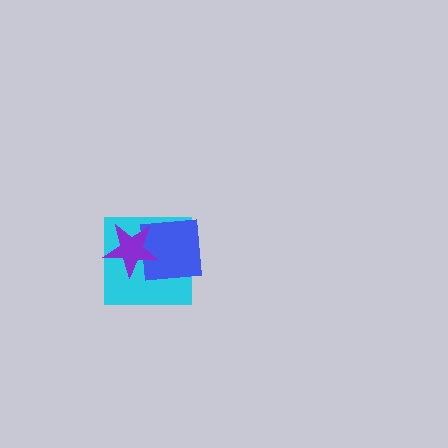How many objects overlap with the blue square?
2 objects overlap with the blue square.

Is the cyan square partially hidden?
Yes, it is partially covered by another shape.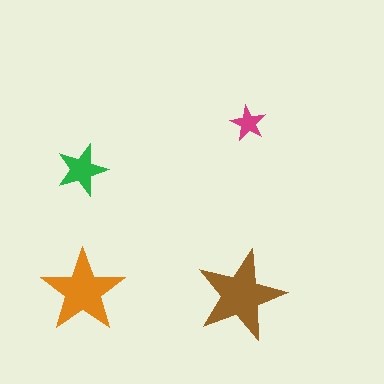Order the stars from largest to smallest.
the brown one, the orange one, the green one, the magenta one.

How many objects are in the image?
There are 4 objects in the image.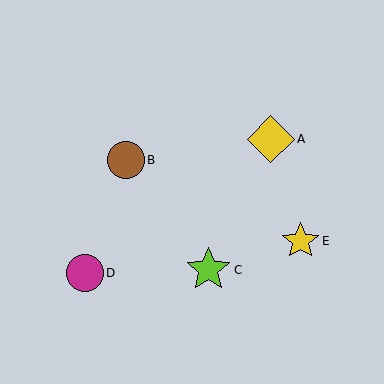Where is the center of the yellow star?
The center of the yellow star is at (301, 241).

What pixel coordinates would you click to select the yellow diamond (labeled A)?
Click at (271, 139) to select the yellow diamond A.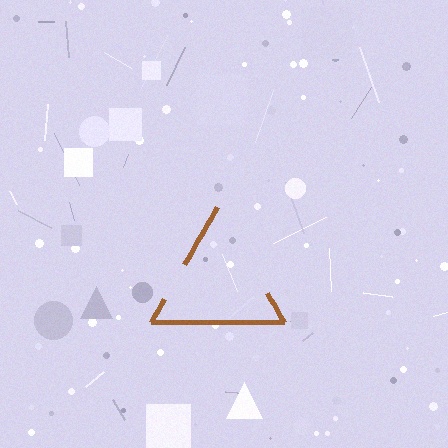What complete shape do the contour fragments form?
The contour fragments form a triangle.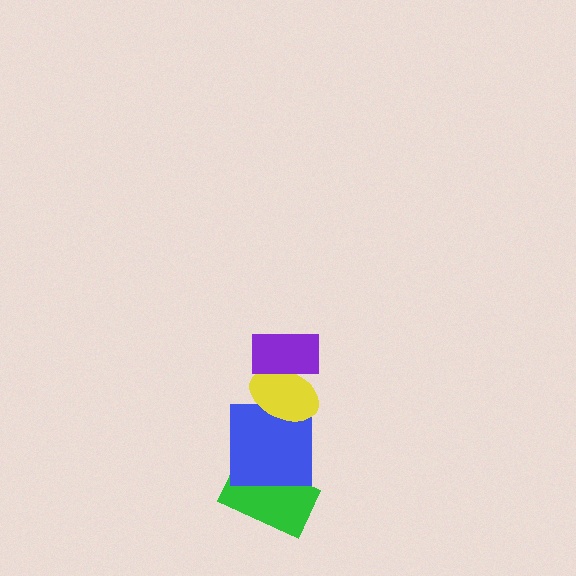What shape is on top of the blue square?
The yellow ellipse is on top of the blue square.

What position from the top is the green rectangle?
The green rectangle is 4th from the top.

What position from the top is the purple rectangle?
The purple rectangle is 1st from the top.